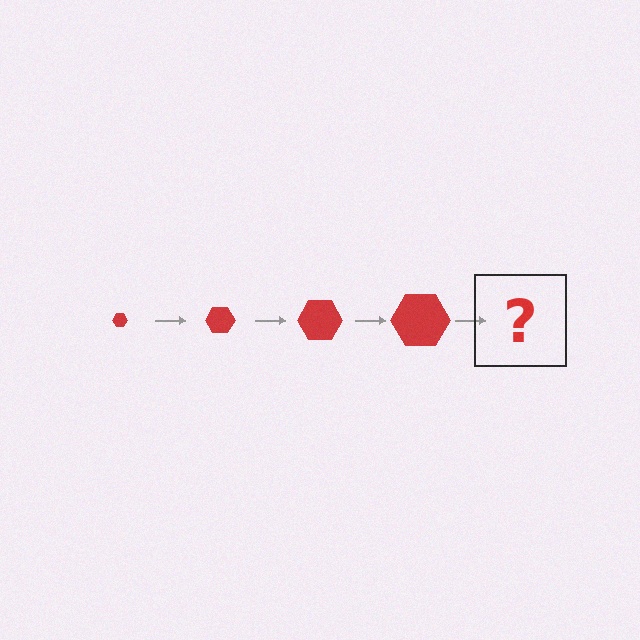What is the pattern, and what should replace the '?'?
The pattern is that the hexagon gets progressively larger each step. The '?' should be a red hexagon, larger than the previous one.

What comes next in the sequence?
The next element should be a red hexagon, larger than the previous one.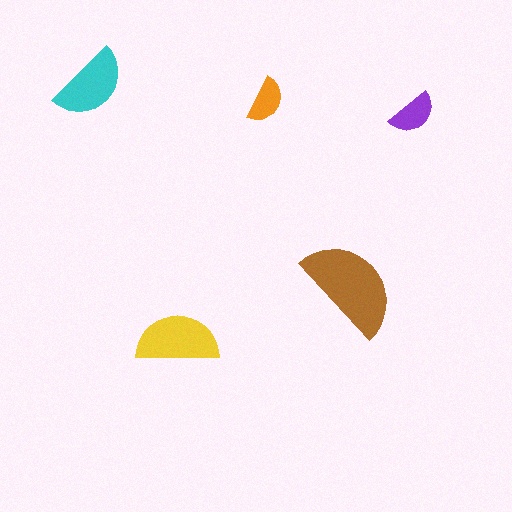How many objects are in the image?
There are 5 objects in the image.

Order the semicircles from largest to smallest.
the brown one, the yellow one, the cyan one, the purple one, the orange one.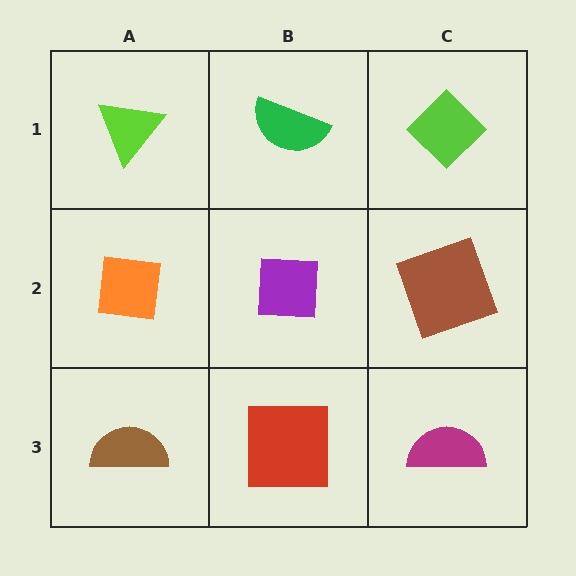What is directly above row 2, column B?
A green semicircle.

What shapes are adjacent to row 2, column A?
A lime triangle (row 1, column A), a brown semicircle (row 3, column A), a purple square (row 2, column B).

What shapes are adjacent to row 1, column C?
A brown square (row 2, column C), a green semicircle (row 1, column B).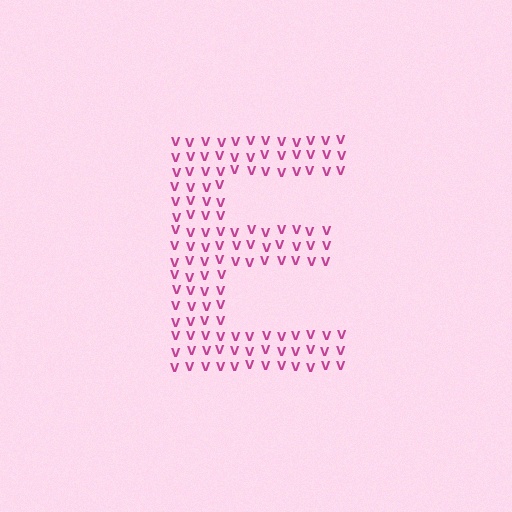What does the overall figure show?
The overall figure shows the letter E.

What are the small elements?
The small elements are letter V's.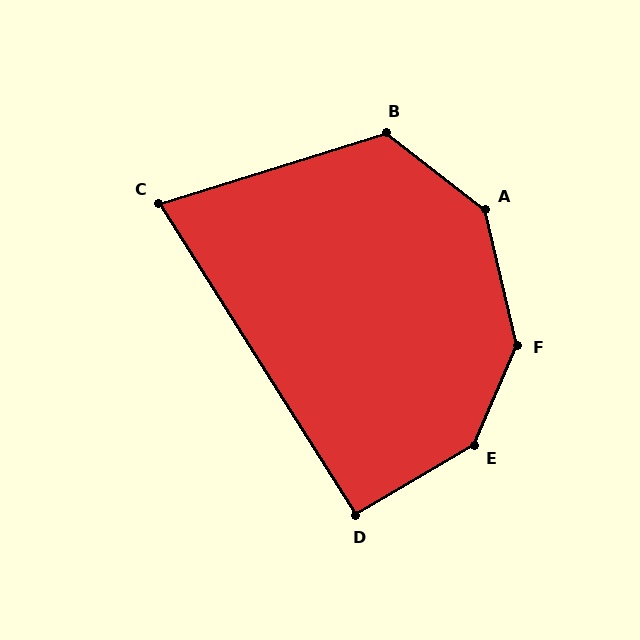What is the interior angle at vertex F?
Approximately 144 degrees (obtuse).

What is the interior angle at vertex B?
Approximately 125 degrees (obtuse).